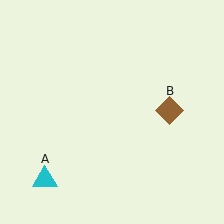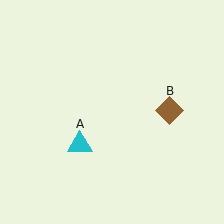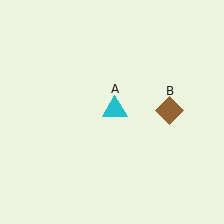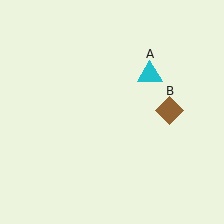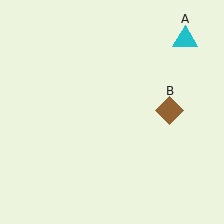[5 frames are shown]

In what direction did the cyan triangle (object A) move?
The cyan triangle (object A) moved up and to the right.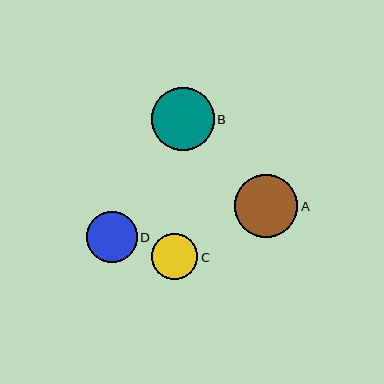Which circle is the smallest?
Circle C is the smallest with a size of approximately 46 pixels.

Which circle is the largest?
Circle A is the largest with a size of approximately 63 pixels.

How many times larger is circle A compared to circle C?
Circle A is approximately 1.4 times the size of circle C.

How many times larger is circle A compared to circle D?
Circle A is approximately 1.3 times the size of circle D.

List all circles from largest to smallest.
From largest to smallest: A, B, D, C.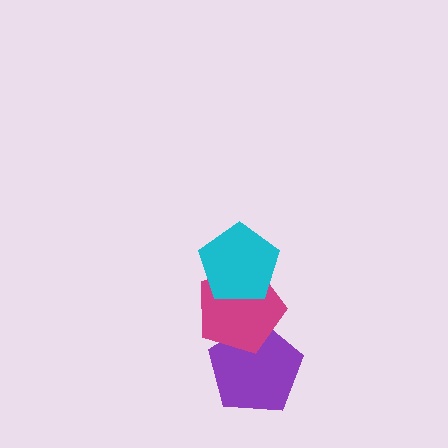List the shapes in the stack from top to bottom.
From top to bottom: the cyan pentagon, the magenta pentagon, the purple pentagon.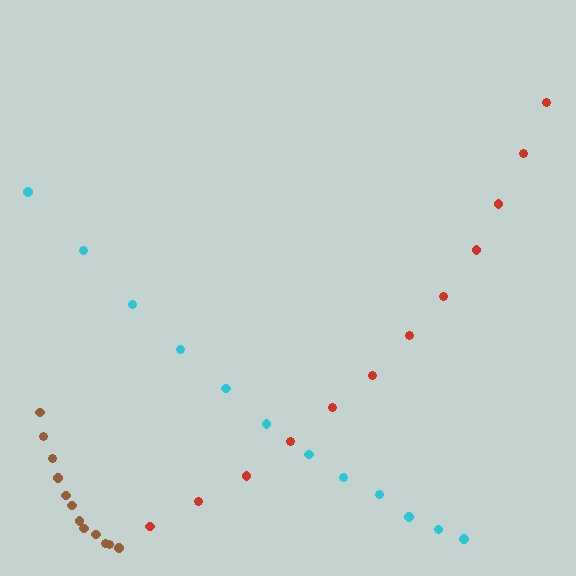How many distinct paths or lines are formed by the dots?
There are 3 distinct paths.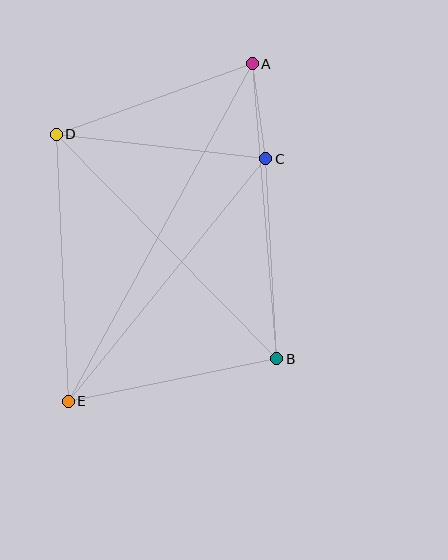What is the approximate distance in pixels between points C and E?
The distance between C and E is approximately 313 pixels.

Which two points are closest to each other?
Points A and C are closest to each other.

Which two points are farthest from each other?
Points A and E are farthest from each other.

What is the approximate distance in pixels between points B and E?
The distance between B and E is approximately 213 pixels.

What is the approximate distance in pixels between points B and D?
The distance between B and D is approximately 315 pixels.